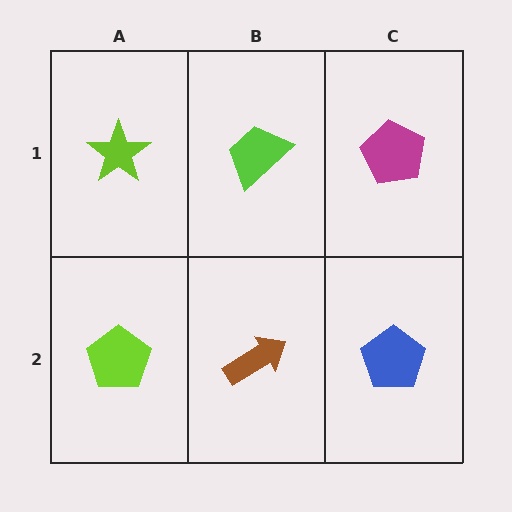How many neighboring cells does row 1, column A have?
2.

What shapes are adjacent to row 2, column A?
A lime star (row 1, column A), a brown arrow (row 2, column B).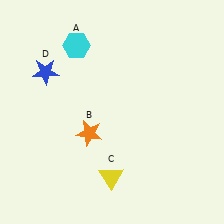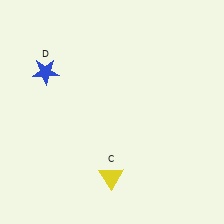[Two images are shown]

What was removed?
The cyan hexagon (A), the orange star (B) were removed in Image 2.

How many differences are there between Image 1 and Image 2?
There are 2 differences between the two images.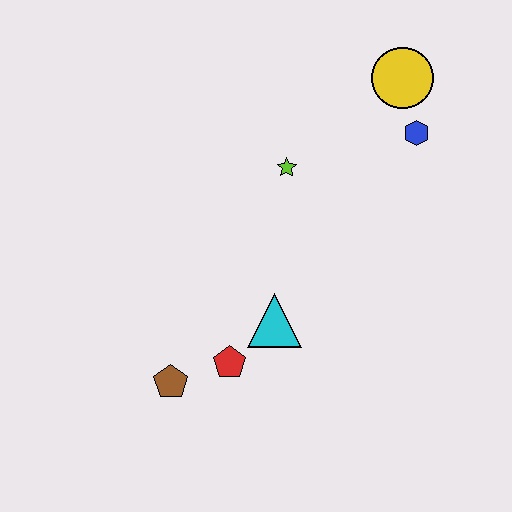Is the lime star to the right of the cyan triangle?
Yes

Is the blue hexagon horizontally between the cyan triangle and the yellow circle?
No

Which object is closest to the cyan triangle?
The red pentagon is closest to the cyan triangle.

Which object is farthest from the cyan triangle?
The yellow circle is farthest from the cyan triangle.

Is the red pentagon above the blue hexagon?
No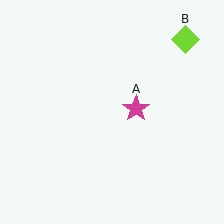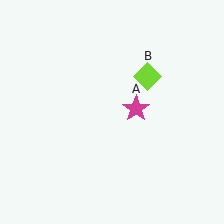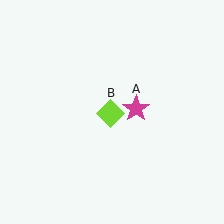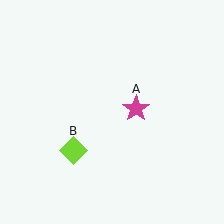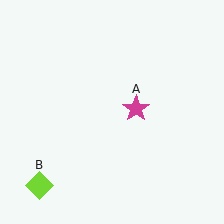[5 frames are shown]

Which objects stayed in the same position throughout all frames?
Magenta star (object A) remained stationary.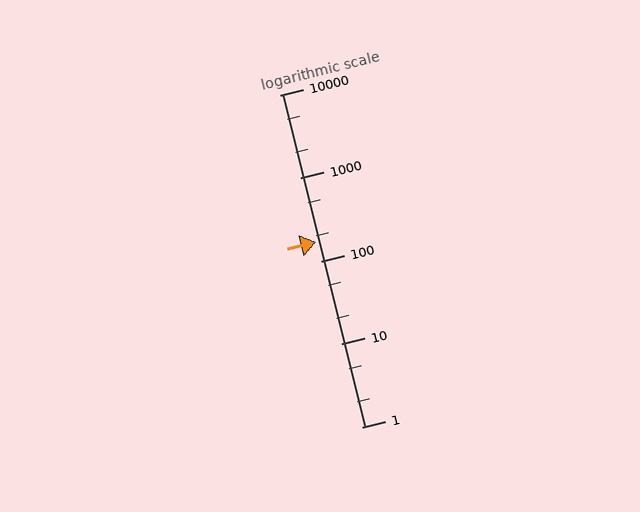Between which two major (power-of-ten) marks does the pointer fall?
The pointer is between 100 and 1000.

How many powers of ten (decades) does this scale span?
The scale spans 4 decades, from 1 to 10000.